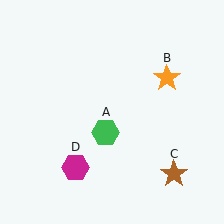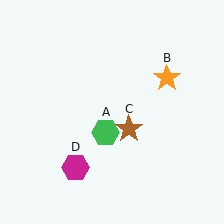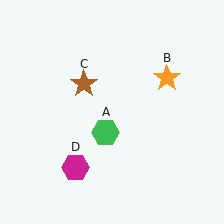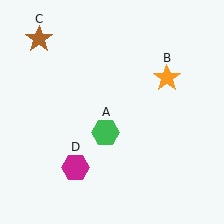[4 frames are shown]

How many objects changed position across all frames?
1 object changed position: brown star (object C).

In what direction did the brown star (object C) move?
The brown star (object C) moved up and to the left.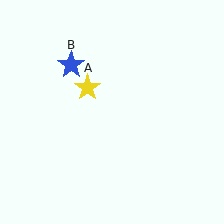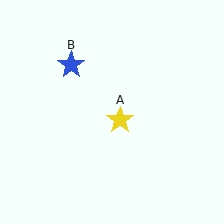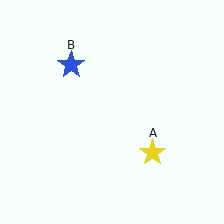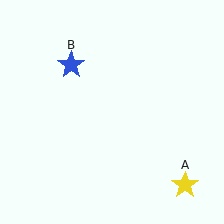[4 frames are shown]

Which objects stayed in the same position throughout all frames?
Blue star (object B) remained stationary.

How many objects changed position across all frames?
1 object changed position: yellow star (object A).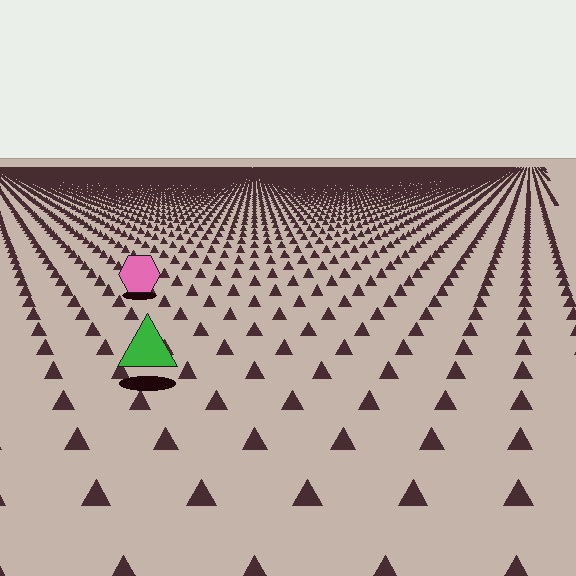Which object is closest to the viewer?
The green triangle is closest. The texture marks near it are larger and more spread out.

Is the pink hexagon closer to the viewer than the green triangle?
No. The green triangle is closer — you can tell from the texture gradient: the ground texture is coarser near it.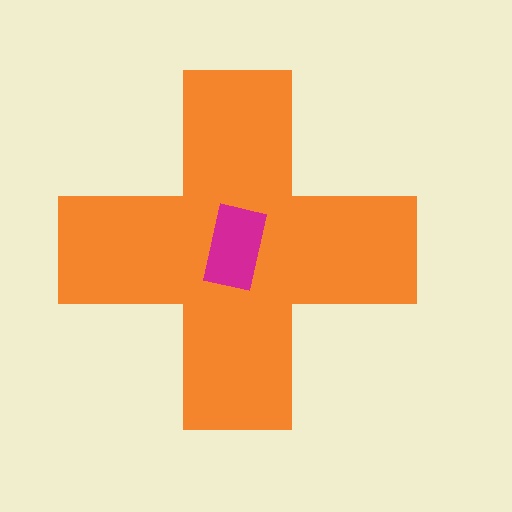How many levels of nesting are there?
2.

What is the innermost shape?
The magenta rectangle.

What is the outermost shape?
The orange cross.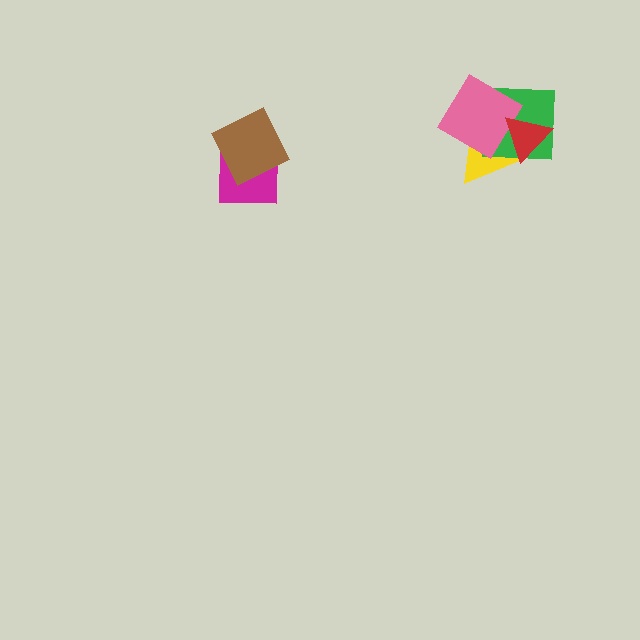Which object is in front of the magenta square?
The brown diamond is in front of the magenta square.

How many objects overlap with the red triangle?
3 objects overlap with the red triangle.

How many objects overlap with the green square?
3 objects overlap with the green square.